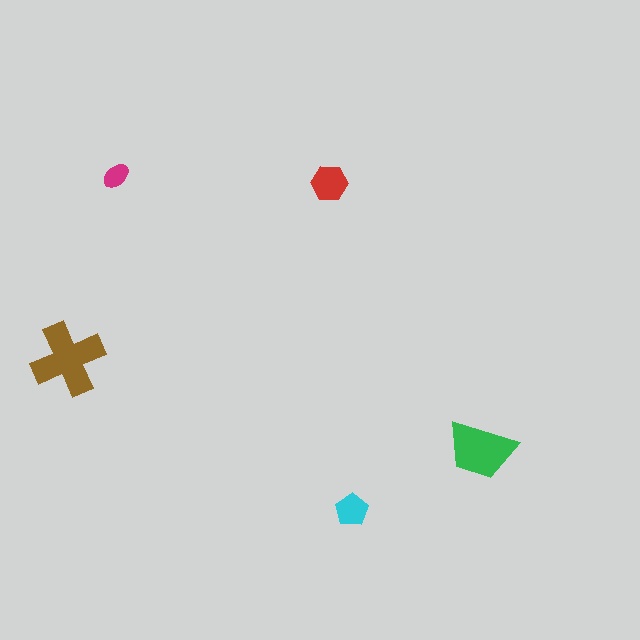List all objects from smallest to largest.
The magenta ellipse, the cyan pentagon, the red hexagon, the green trapezoid, the brown cross.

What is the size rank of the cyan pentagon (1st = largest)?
4th.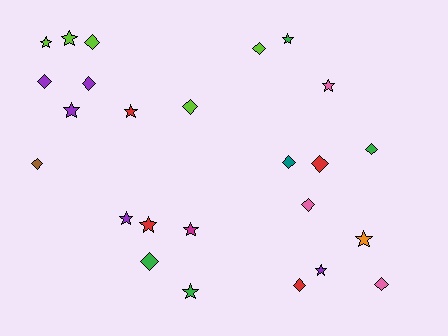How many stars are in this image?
There are 12 stars.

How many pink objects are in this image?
There are 3 pink objects.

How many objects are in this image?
There are 25 objects.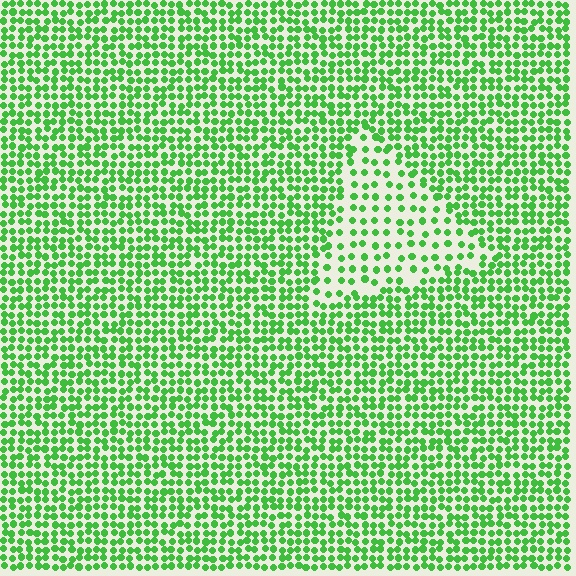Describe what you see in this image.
The image contains small green elements arranged at two different densities. A triangle-shaped region is visible where the elements are less densely packed than the surrounding area.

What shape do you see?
I see a triangle.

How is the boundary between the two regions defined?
The boundary is defined by a change in element density (approximately 2.0x ratio). All elements are the same color, size, and shape.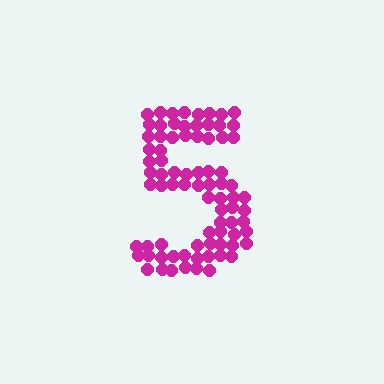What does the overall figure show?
The overall figure shows the digit 5.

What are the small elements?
The small elements are circles.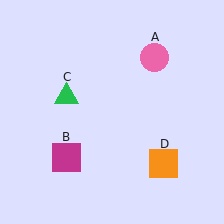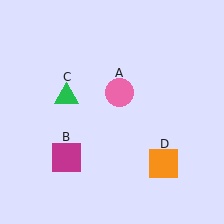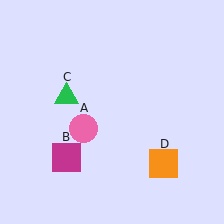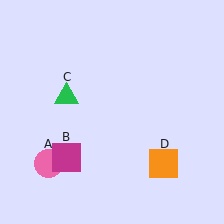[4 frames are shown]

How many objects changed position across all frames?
1 object changed position: pink circle (object A).